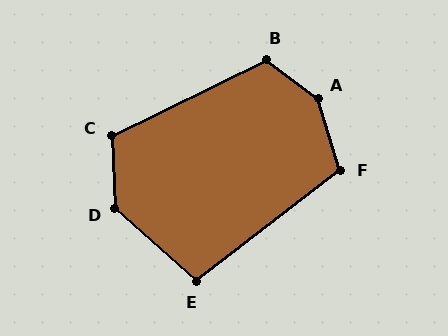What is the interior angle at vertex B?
Approximately 116 degrees (obtuse).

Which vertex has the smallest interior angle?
E, at approximately 101 degrees.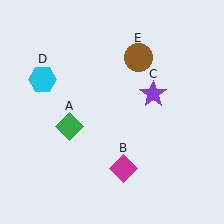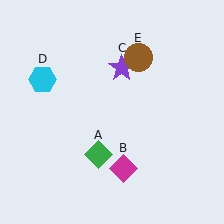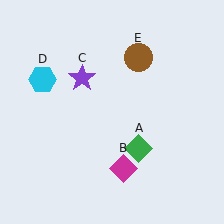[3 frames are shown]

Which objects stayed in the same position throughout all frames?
Magenta diamond (object B) and cyan hexagon (object D) and brown circle (object E) remained stationary.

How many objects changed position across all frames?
2 objects changed position: green diamond (object A), purple star (object C).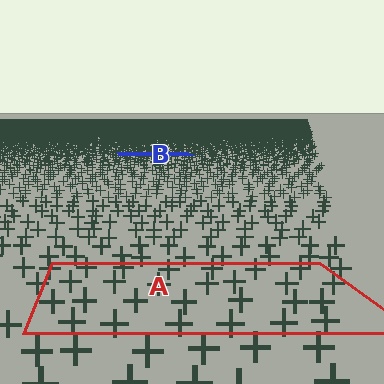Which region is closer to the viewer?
Region A is closer. The texture elements there are larger and more spread out.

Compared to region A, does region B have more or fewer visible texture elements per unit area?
Region B has more texture elements per unit area — they are packed more densely because it is farther away.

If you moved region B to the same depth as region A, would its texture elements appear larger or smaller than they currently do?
They would appear larger. At a closer depth, the same texture elements are projected at a bigger on-screen size.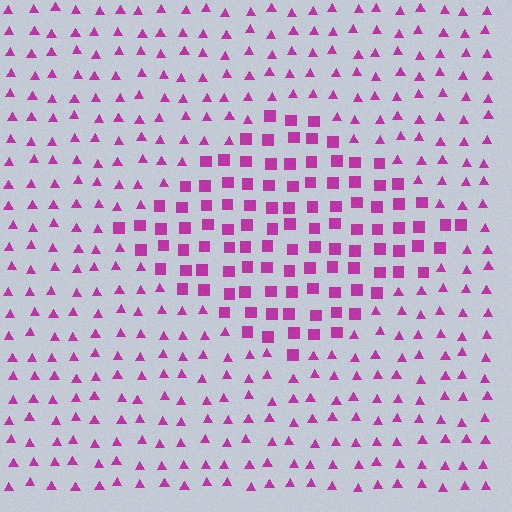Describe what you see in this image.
The image is filled with small magenta elements arranged in a uniform grid. A diamond-shaped region contains squares, while the surrounding area contains triangles. The boundary is defined purely by the change in element shape.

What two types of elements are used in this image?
The image uses squares inside the diamond region and triangles outside it.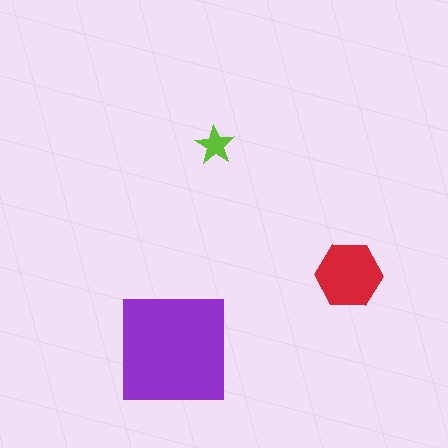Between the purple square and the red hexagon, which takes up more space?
The purple square.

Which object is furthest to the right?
The red hexagon is rightmost.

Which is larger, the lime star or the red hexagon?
The red hexagon.